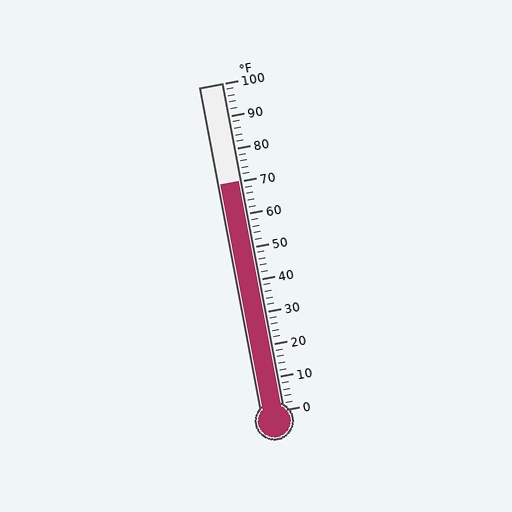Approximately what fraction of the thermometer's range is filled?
The thermometer is filled to approximately 70% of its range.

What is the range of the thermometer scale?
The thermometer scale ranges from 0°F to 100°F.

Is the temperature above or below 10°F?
The temperature is above 10°F.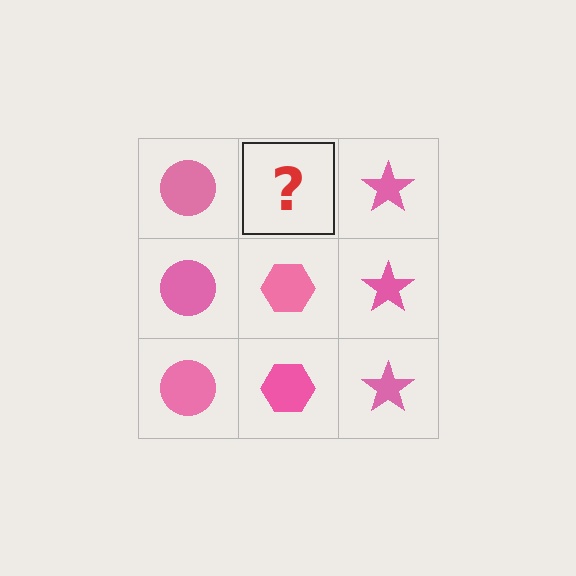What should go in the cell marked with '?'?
The missing cell should contain a pink hexagon.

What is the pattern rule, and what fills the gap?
The rule is that each column has a consistent shape. The gap should be filled with a pink hexagon.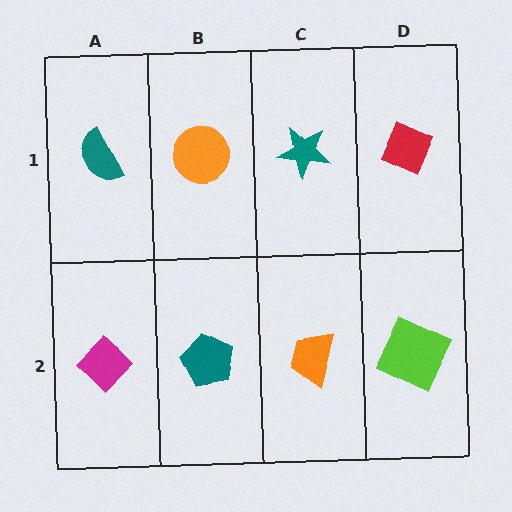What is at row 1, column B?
An orange circle.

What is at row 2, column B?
A teal pentagon.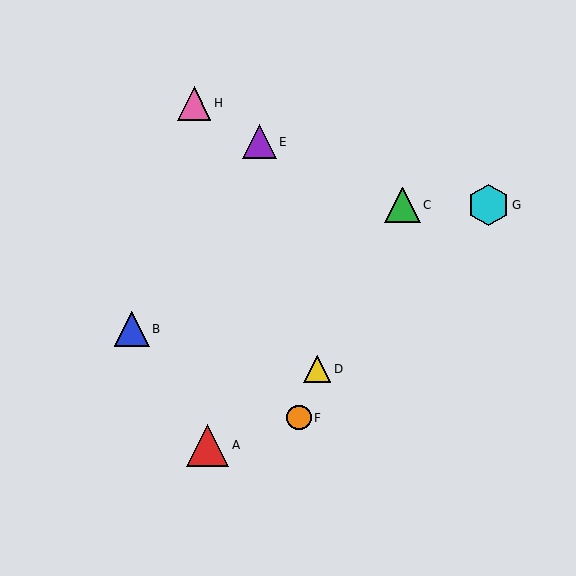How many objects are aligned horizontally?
2 objects (C, G) are aligned horizontally.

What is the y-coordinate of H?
Object H is at y≈103.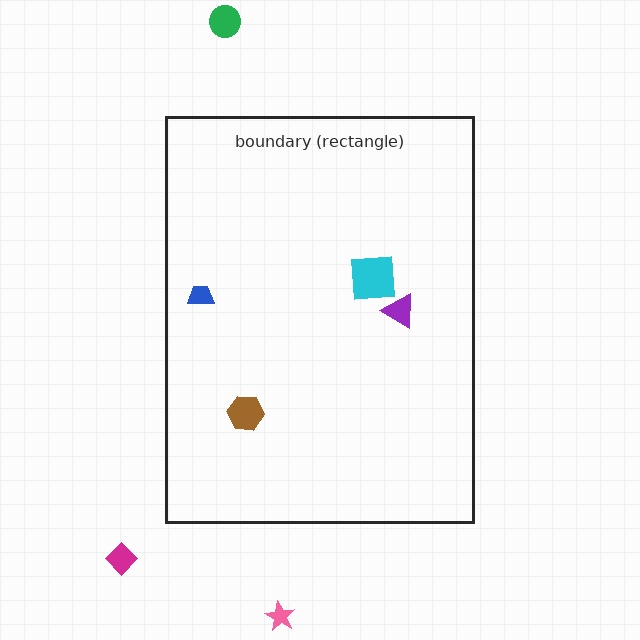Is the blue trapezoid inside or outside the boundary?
Inside.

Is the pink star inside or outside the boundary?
Outside.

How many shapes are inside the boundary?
4 inside, 3 outside.